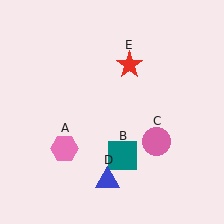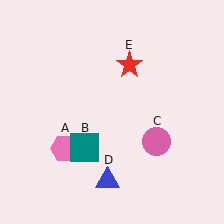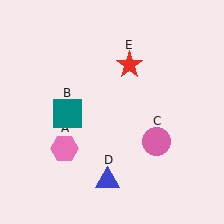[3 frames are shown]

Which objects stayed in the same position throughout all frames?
Pink hexagon (object A) and pink circle (object C) and blue triangle (object D) and red star (object E) remained stationary.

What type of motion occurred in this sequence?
The teal square (object B) rotated clockwise around the center of the scene.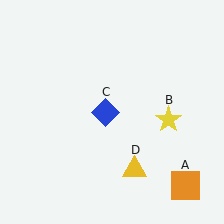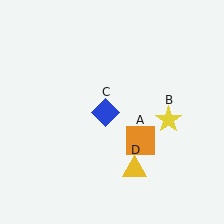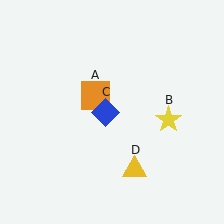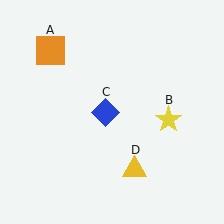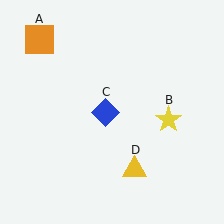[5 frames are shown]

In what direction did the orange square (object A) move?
The orange square (object A) moved up and to the left.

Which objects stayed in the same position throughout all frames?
Yellow star (object B) and blue diamond (object C) and yellow triangle (object D) remained stationary.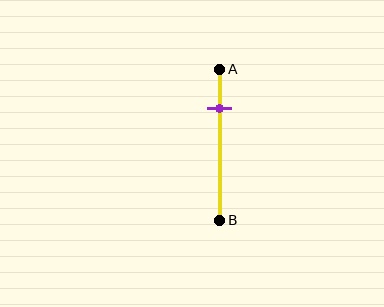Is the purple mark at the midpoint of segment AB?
No, the mark is at about 25% from A, not at the 50% midpoint.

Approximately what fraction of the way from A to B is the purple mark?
The purple mark is approximately 25% of the way from A to B.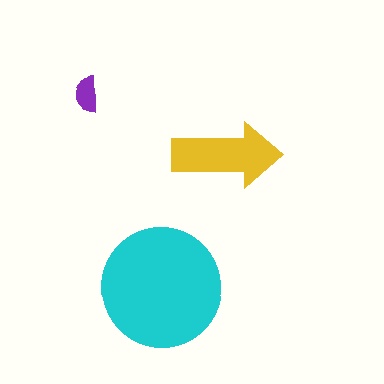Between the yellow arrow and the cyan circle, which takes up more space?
The cyan circle.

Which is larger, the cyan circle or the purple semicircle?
The cyan circle.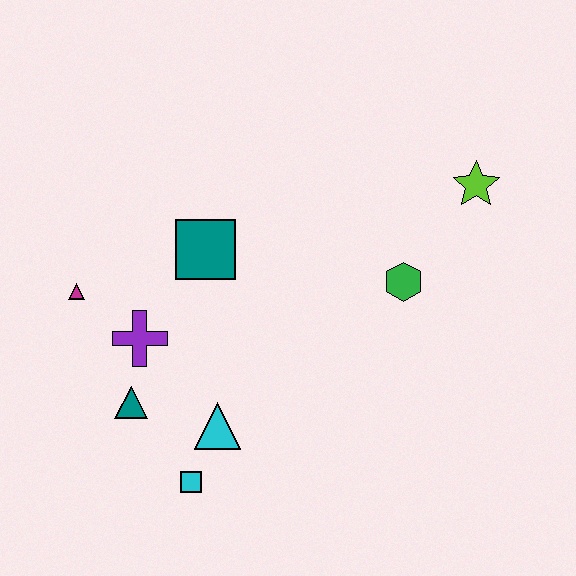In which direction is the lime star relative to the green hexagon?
The lime star is above the green hexagon.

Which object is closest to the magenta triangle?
The purple cross is closest to the magenta triangle.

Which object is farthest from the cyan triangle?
The lime star is farthest from the cyan triangle.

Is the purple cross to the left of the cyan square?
Yes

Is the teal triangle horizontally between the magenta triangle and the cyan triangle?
Yes